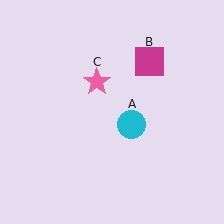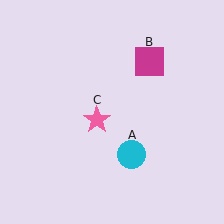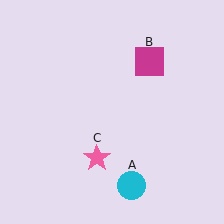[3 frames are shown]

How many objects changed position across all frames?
2 objects changed position: cyan circle (object A), pink star (object C).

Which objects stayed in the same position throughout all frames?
Magenta square (object B) remained stationary.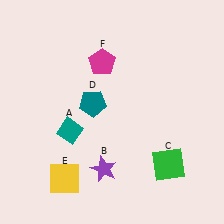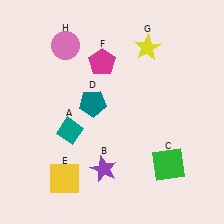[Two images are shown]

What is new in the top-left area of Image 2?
A pink circle (H) was added in the top-left area of Image 2.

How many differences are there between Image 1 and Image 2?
There are 2 differences between the two images.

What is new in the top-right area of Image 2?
A yellow star (G) was added in the top-right area of Image 2.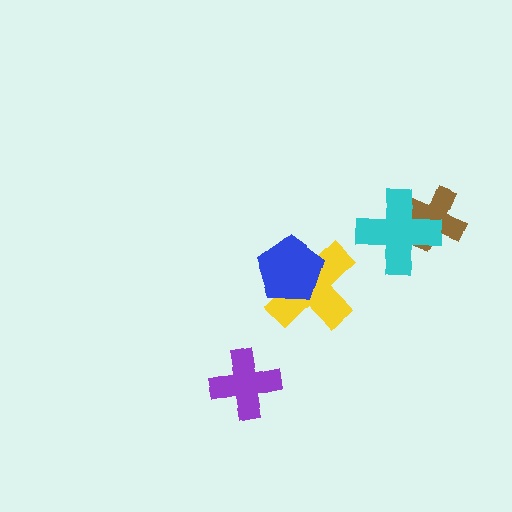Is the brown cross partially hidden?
Yes, it is partially covered by another shape.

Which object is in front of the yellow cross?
The blue pentagon is in front of the yellow cross.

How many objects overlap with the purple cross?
0 objects overlap with the purple cross.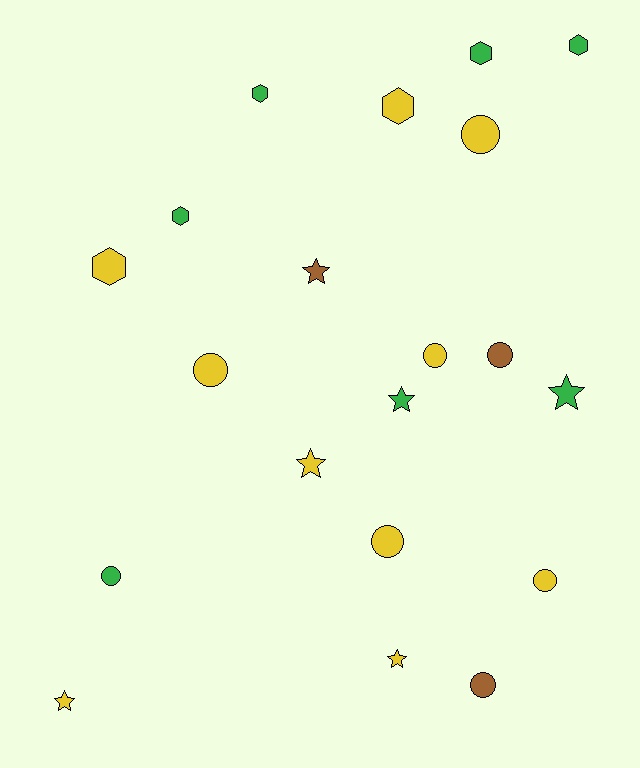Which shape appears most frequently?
Circle, with 8 objects.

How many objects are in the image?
There are 20 objects.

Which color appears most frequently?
Yellow, with 10 objects.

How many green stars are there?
There are 2 green stars.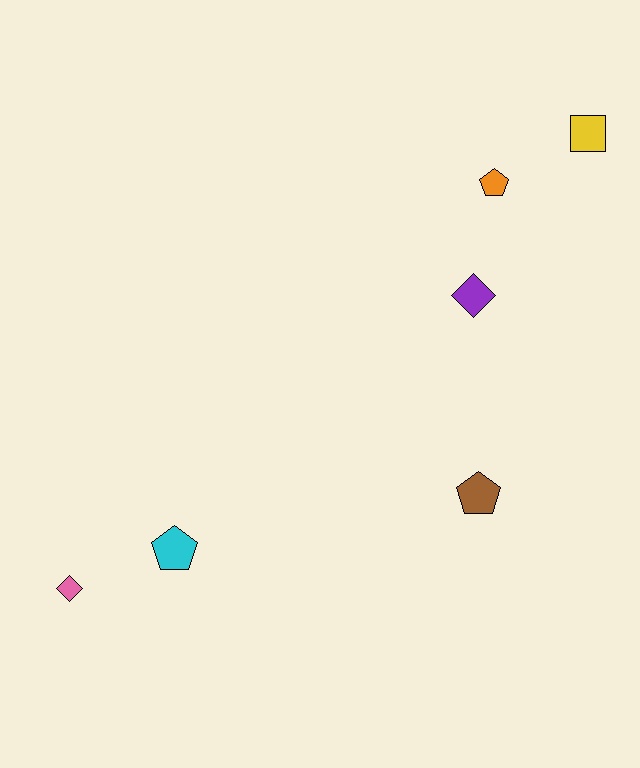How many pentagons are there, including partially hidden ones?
There are 3 pentagons.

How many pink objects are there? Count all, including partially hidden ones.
There is 1 pink object.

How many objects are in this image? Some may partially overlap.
There are 6 objects.